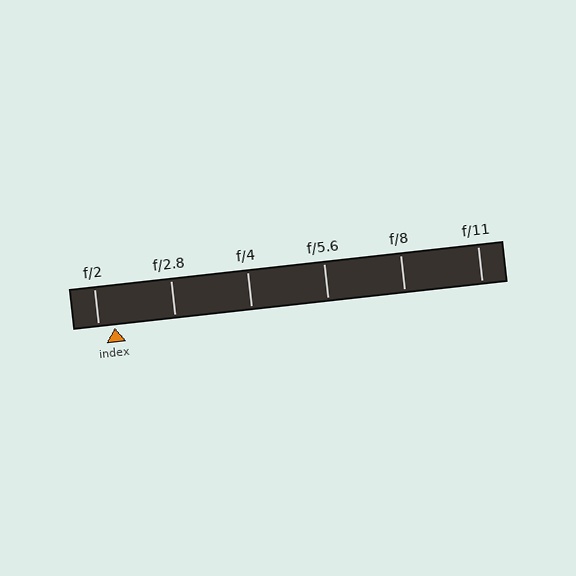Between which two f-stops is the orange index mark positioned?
The index mark is between f/2 and f/2.8.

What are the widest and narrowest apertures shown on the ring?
The widest aperture shown is f/2 and the narrowest is f/11.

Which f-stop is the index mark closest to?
The index mark is closest to f/2.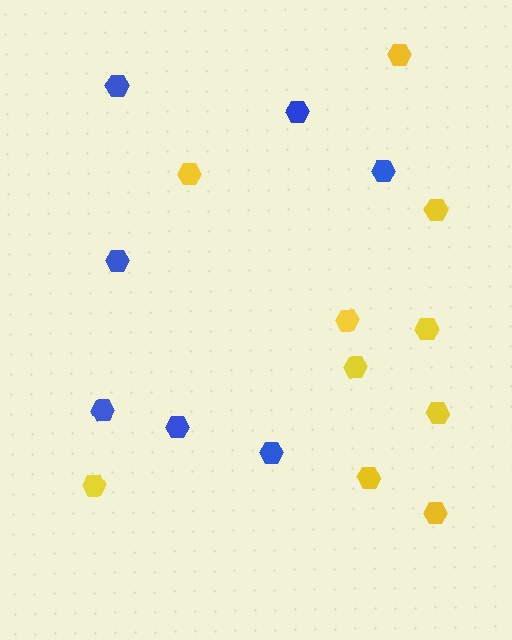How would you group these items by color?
There are 2 groups: one group of blue hexagons (7) and one group of yellow hexagons (10).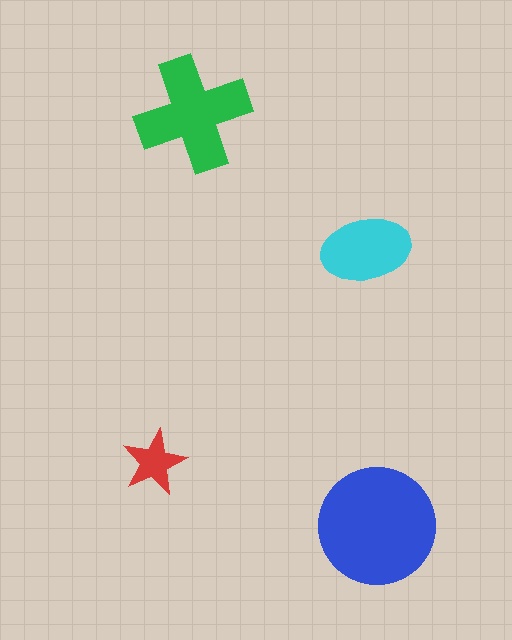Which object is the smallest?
The red star.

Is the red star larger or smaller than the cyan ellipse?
Smaller.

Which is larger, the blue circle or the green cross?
The blue circle.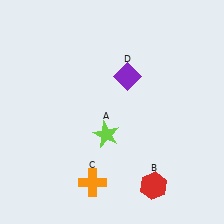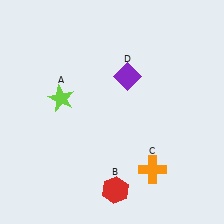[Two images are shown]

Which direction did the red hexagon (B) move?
The red hexagon (B) moved left.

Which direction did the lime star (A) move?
The lime star (A) moved left.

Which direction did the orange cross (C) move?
The orange cross (C) moved right.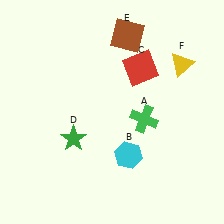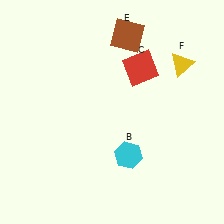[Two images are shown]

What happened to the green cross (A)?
The green cross (A) was removed in Image 2. It was in the bottom-right area of Image 1.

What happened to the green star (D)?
The green star (D) was removed in Image 2. It was in the bottom-left area of Image 1.